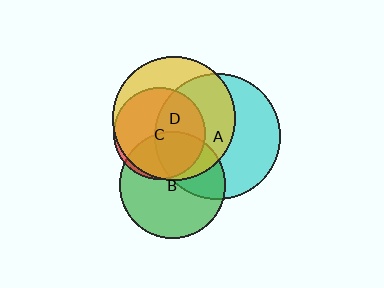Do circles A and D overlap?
Yes.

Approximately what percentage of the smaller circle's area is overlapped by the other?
Approximately 55%.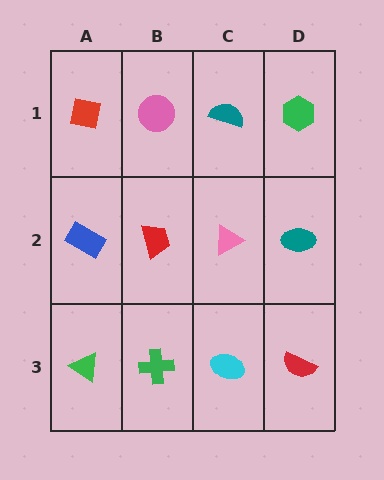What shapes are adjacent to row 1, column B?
A red trapezoid (row 2, column B), a red square (row 1, column A), a teal semicircle (row 1, column C).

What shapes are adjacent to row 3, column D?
A teal ellipse (row 2, column D), a cyan ellipse (row 3, column C).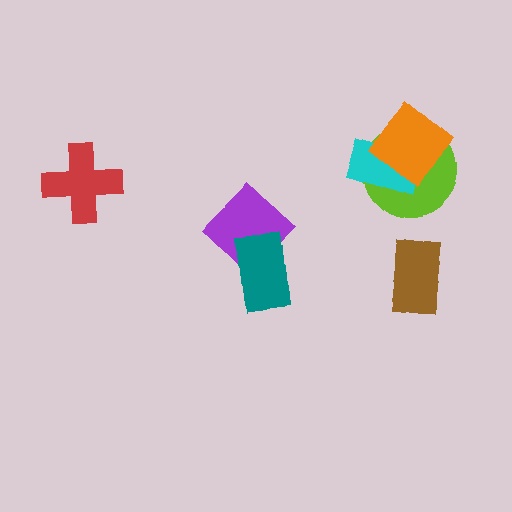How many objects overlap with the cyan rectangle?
2 objects overlap with the cyan rectangle.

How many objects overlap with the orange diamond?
2 objects overlap with the orange diamond.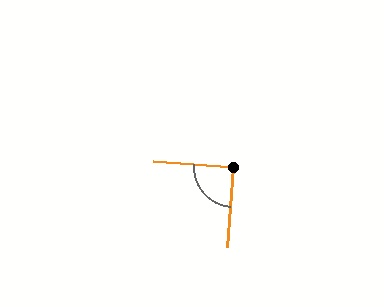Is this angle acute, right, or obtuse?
It is approximately a right angle.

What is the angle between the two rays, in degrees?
Approximately 90 degrees.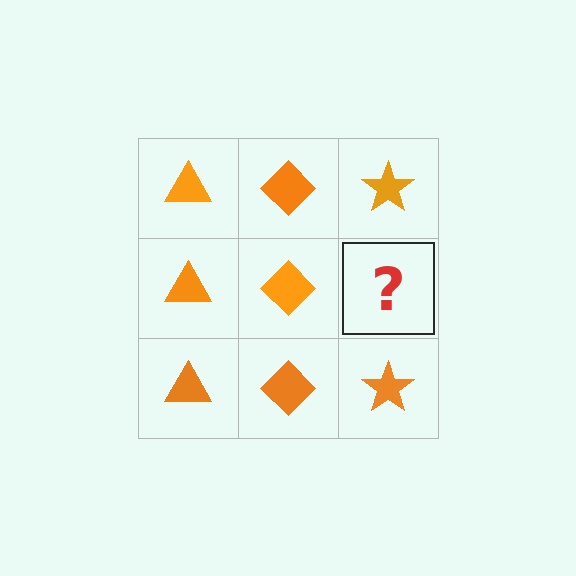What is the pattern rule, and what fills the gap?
The rule is that each column has a consistent shape. The gap should be filled with an orange star.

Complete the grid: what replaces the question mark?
The question mark should be replaced with an orange star.